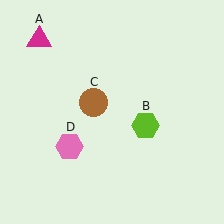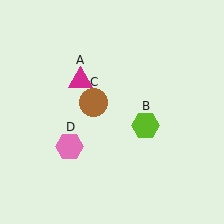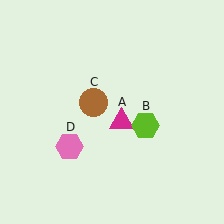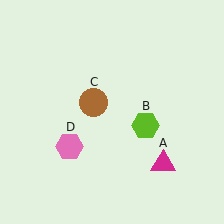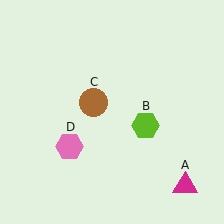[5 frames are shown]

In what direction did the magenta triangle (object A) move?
The magenta triangle (object A) moved down and to the right.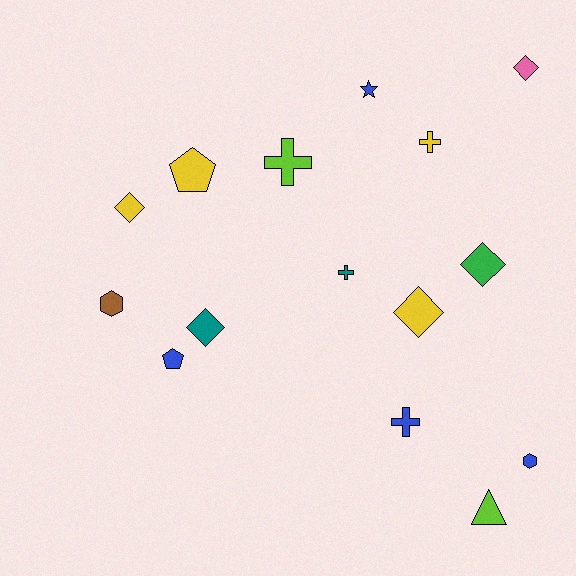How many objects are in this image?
There are 15 objects.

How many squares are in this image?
There are no squares.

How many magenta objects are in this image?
There are no magenta objects.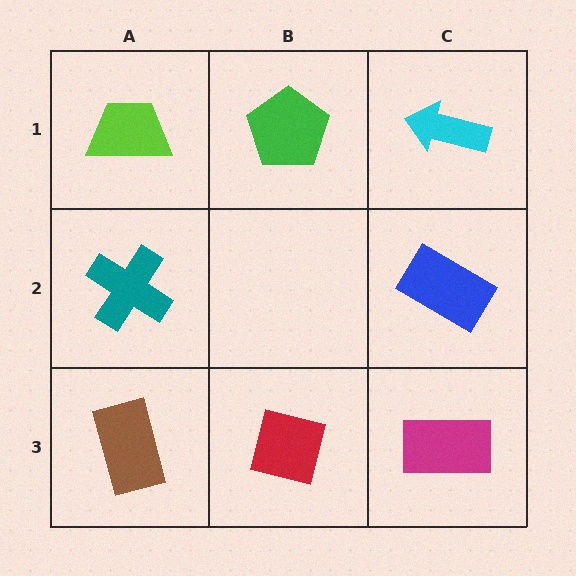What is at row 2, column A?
A teal cross.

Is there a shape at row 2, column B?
No, that cell is empty.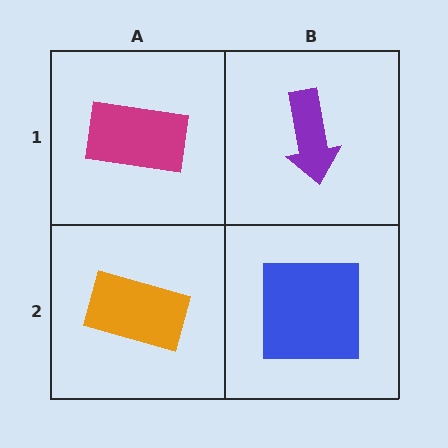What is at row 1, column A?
A magenta rectangle.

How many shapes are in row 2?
2 shapes.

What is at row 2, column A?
An orange rectangle.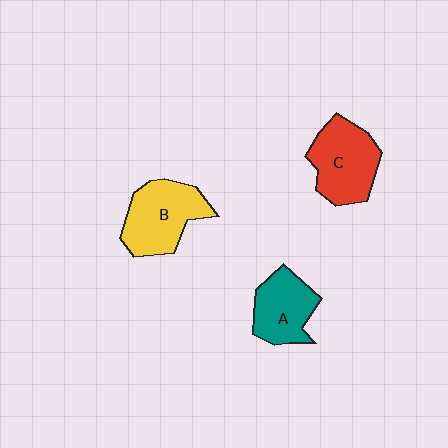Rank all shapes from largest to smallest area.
From largest to smallest: B (yellow), C (red), A (teal).